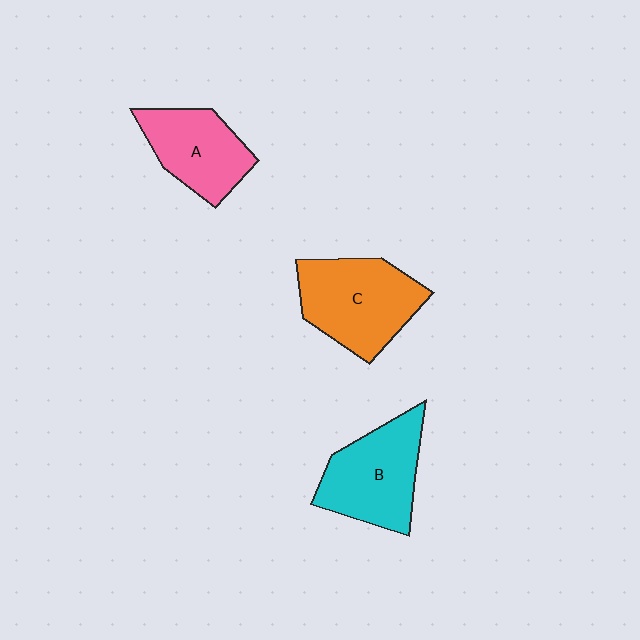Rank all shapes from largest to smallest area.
From largest to smallest: C (orange), B (cyan), A (pink).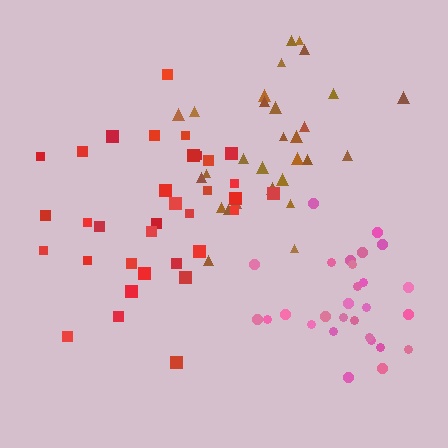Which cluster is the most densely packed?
Pink.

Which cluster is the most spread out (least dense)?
Red.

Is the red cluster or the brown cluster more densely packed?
Brown.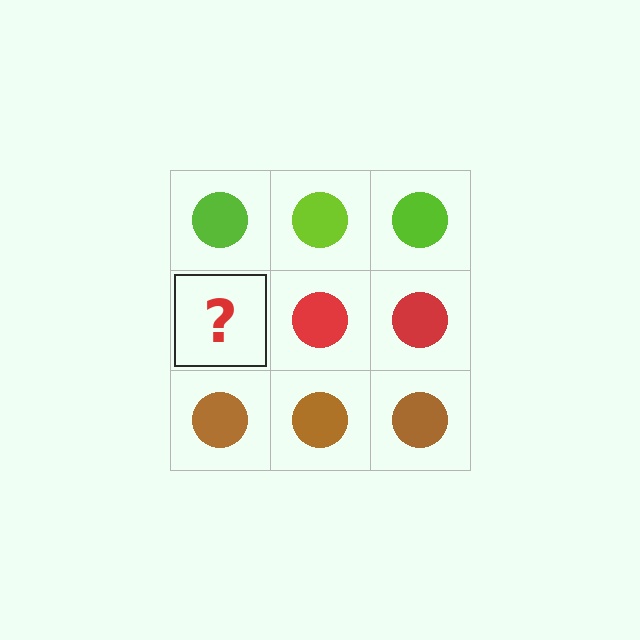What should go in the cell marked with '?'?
The missing cell should contain a red circle.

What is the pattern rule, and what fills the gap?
The rule is that each row has a consistent color. The gap should be filled with a red circle.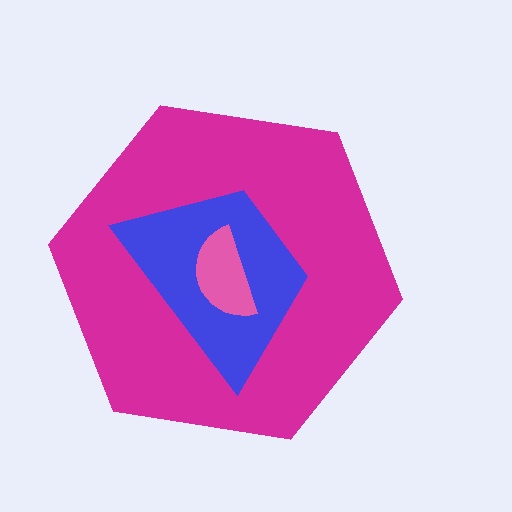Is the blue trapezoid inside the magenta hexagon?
Yes.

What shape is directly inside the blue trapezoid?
The pink semicircle.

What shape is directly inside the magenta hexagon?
The blue trapezoid.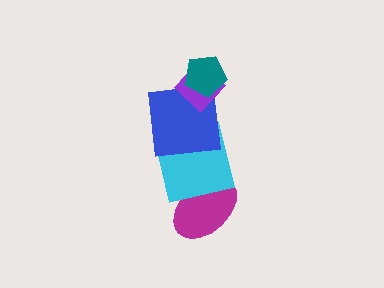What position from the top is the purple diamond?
The purple diamond is 2nd from the top.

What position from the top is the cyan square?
The cyan square is 4th from the top.